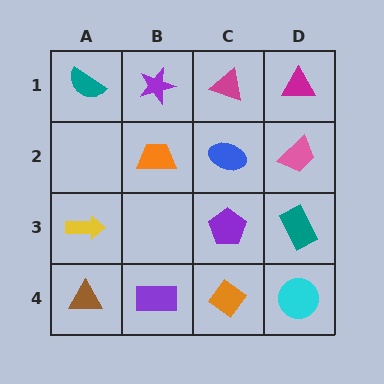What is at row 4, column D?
A cyan circle.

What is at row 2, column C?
A blue ellipse.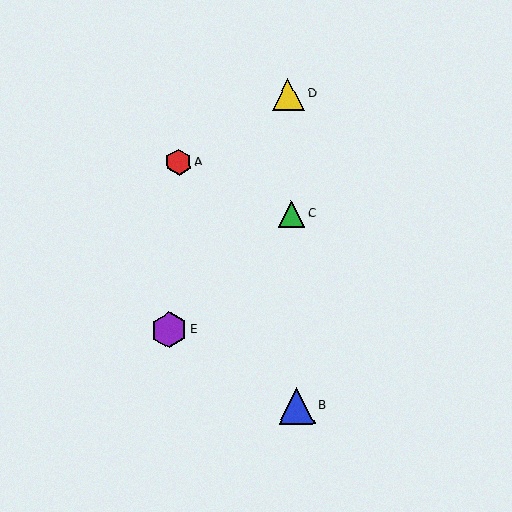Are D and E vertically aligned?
No, D is at x≈288 and E is at x≈169.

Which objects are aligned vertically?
Objects B, C, D are aligned vertically.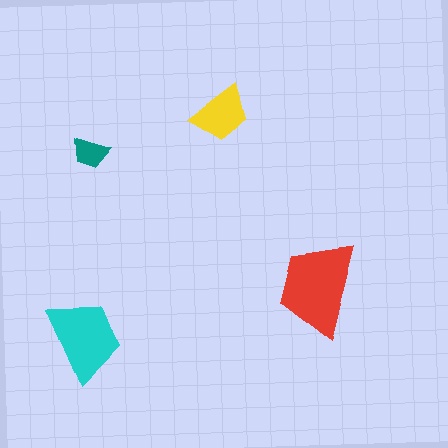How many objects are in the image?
There are 4 objects in the image.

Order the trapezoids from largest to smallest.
the red one, the cyan one, the yellow one, the teal one.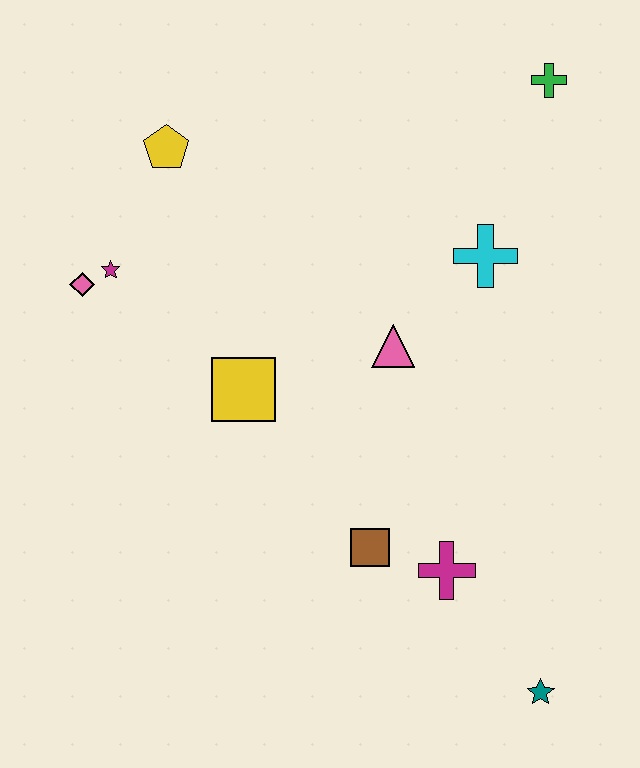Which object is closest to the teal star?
The magenta cross is closest to the teal star.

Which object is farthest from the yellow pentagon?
The teal star is farthest from the yellow pentagon.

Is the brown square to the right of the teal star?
No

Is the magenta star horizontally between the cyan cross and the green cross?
No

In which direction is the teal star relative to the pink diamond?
The teal star is to the right of the pink diamond.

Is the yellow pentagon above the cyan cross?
Yes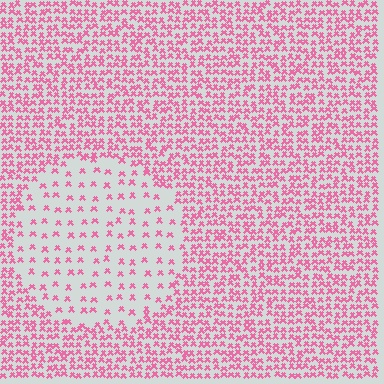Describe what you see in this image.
The image contains small pink elements arranged at two different densities. A circle-shaped region is visible where the elements are less densely packed than the surrounding area.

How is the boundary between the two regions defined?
The boundary is defined by a change in element density (approximately 2.8x ratio). All elements are the same color, size, and shape.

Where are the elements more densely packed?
The elements are more densely packed outside the circle boundary.